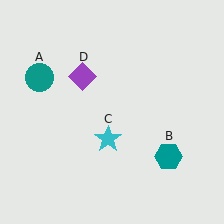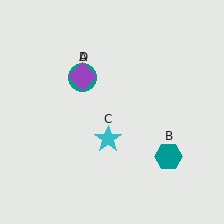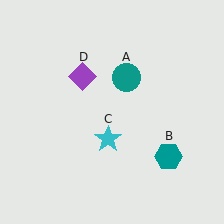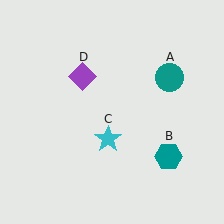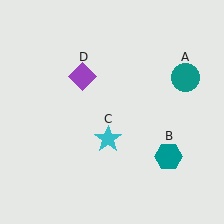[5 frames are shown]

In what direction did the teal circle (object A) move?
The teal circle (object A) moved right.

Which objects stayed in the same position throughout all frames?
Teal hexagon (object B) and cyan star (object C) and purple diamond (object D) remained stationary.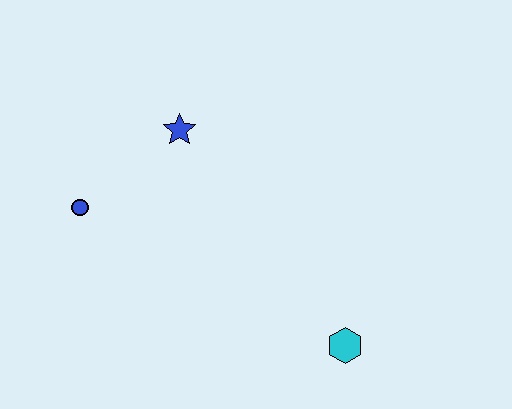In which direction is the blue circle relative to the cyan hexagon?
The blue circle is to the left of the cyan hexagon.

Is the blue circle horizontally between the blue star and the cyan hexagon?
No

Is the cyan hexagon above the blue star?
No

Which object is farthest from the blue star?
The cyan hexagon is farthest from the blue star.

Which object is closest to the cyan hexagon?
The blue star is closest to the cyan hexagon.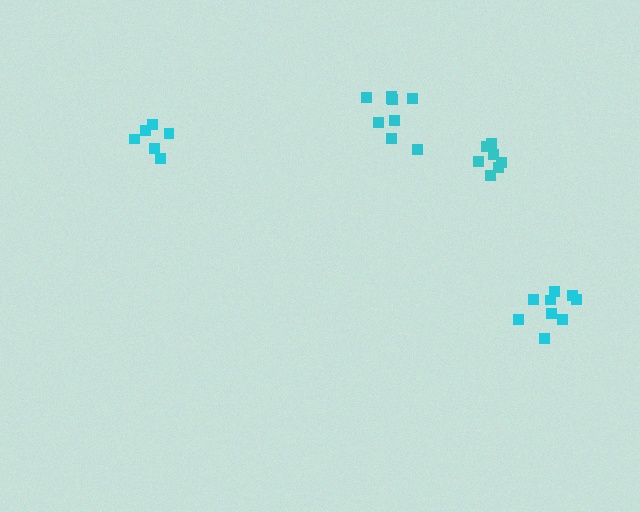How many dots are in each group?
Group 1: 9 dots, Group 2: 7 dots, Group 3: 9 dots, Group 4: 6 dots (31 total).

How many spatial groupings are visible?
There are 4 spatial groupings.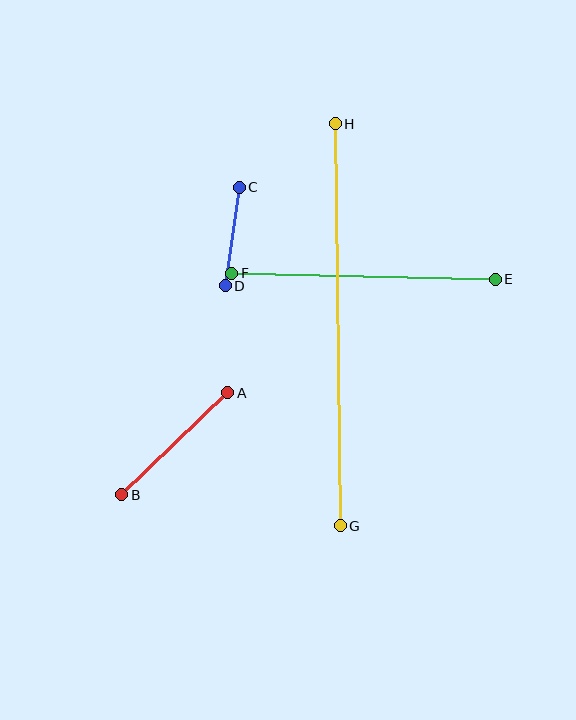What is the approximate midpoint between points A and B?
The midpoint is at approximately (175, 444) pixels.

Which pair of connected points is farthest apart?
Points G and H are farthest apart.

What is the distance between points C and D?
The distance is approximately 100 pixels.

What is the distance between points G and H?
The distance is approximately 402 pixels.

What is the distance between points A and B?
The distance is approximately 147 pixels.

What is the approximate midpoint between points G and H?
The midpoint is at approximately (338, 325) pixels.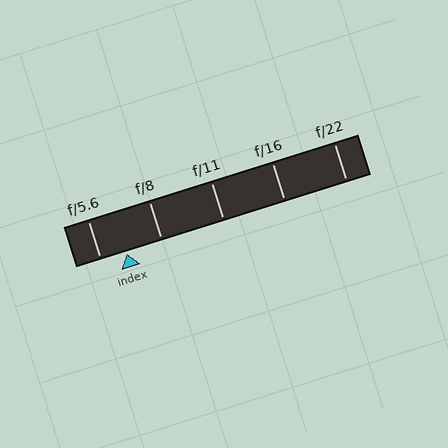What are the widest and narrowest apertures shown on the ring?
The widest aperture shown is f/5.6 and the narrowest is f/22.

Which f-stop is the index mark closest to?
The index mark is closest to f/5.6.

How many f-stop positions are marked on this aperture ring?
There are 5 f-stop positions marked.